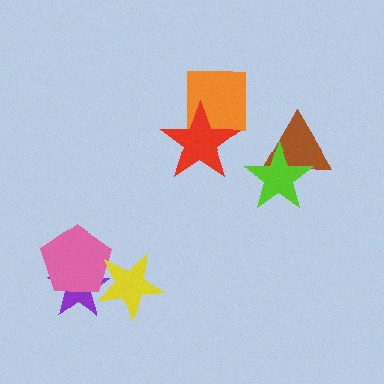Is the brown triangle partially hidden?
Yes, it is partially covered by another shape.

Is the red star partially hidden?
No, no other shape covers it.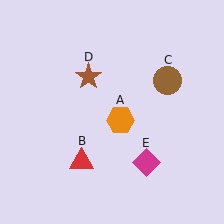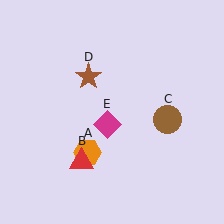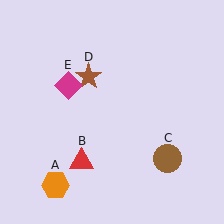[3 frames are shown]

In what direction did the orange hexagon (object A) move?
The orange hexagon (object A) moved down and to the left.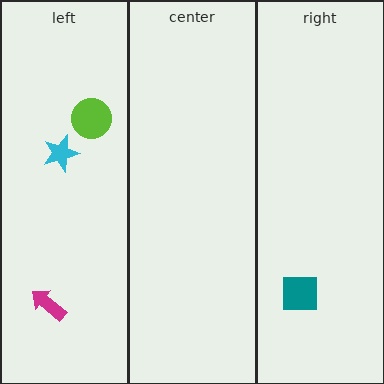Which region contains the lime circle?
The left region.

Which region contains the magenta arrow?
The left region.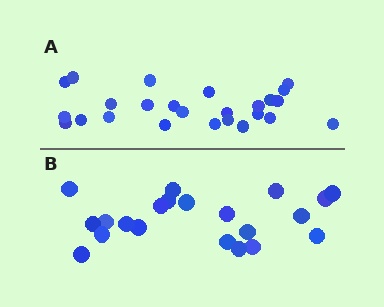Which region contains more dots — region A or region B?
Region A (the top region) has more dots.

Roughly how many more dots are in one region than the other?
Region A has about 4 more dots than region B.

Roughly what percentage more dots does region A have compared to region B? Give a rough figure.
About 20% more.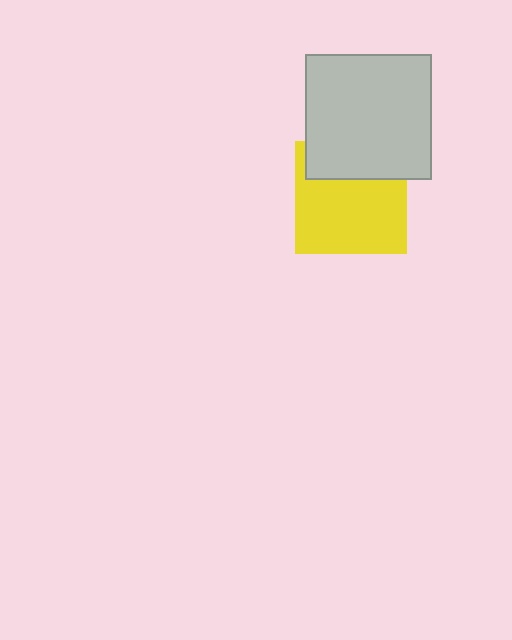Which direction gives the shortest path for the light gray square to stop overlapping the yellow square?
Moving up gives the shortest separation.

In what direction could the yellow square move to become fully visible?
The yellow square could move down. That would shift it out from behind the light gray square entirely.